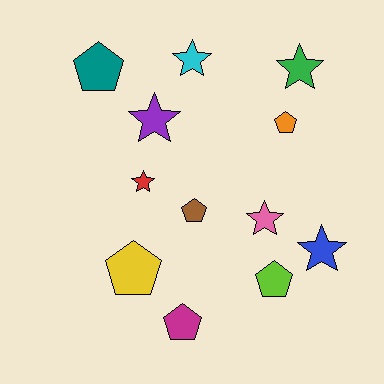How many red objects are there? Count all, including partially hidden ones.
There is 1 red object.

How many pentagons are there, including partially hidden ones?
There are 6 pentagons.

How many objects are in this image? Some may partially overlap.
There are 12 objects.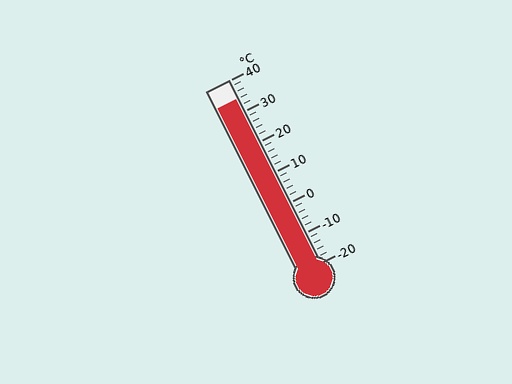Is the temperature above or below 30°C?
The temperature is above 30°C.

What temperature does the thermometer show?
The thermometer shows approximately 34°C.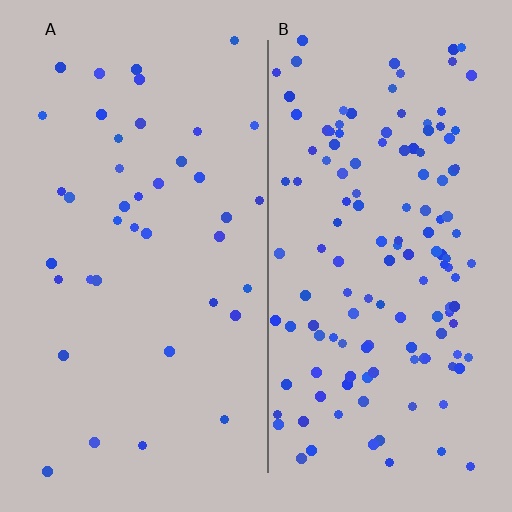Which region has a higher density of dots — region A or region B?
B (the right).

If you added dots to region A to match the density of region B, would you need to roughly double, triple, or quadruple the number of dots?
Approximately triple.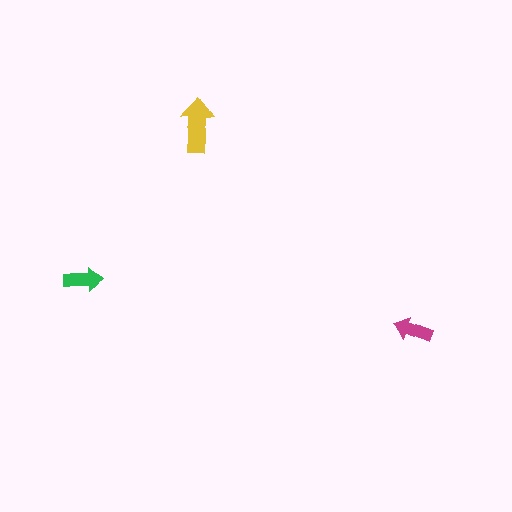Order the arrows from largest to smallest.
the yellow one, the green one, the magenta one.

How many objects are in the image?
There are 3 objects in the image.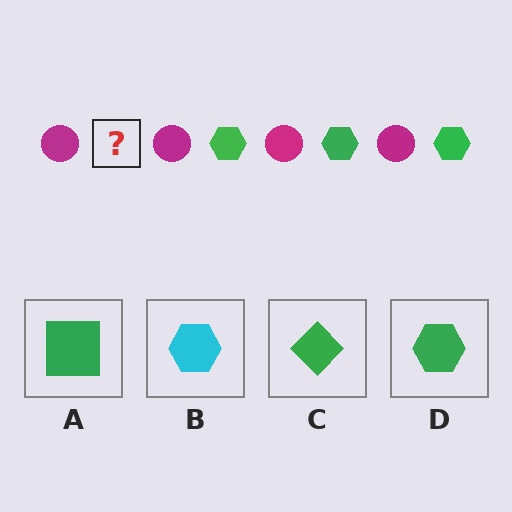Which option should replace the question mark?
Option D.